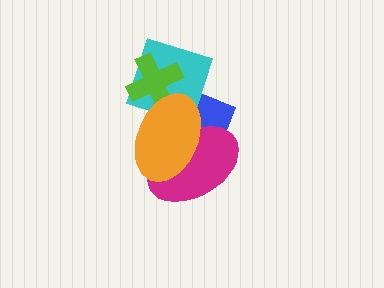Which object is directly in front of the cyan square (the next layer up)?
The lime cross is directly in front of the cyan square.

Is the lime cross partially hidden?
Yes, it is partially covered by another shape.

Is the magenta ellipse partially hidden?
Yes, it is partially covered by another shape.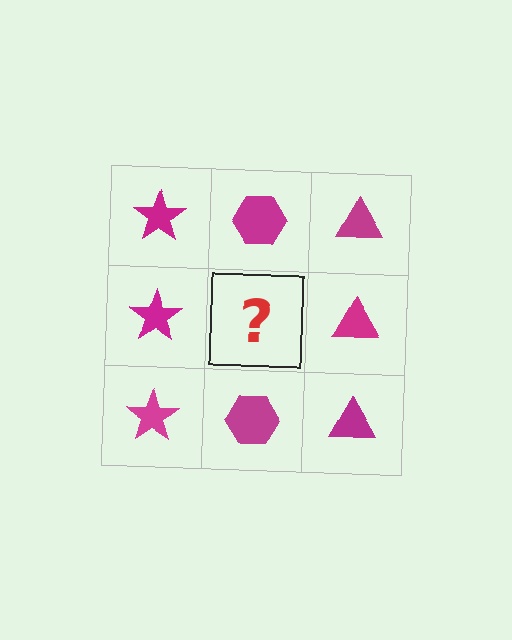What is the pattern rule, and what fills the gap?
The rule is that each column has a consistent shape. The gap should be filled with a magenta hexagon.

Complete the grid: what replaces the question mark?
The question mark should be replaced with a magenta hexagon.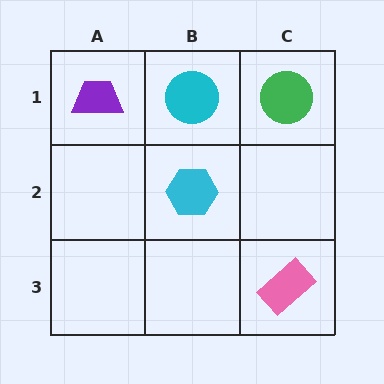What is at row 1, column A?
A purple trapezoid.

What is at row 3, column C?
A pink rectangle.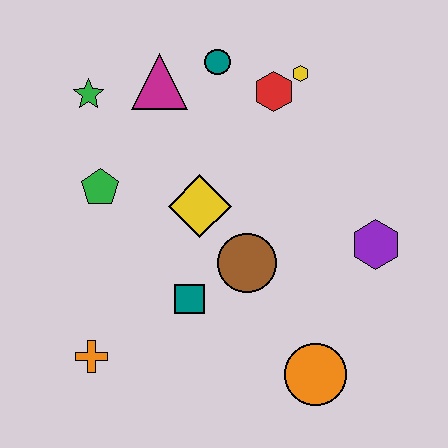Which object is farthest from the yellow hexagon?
The orange cross is farthest from the yellow hexagon.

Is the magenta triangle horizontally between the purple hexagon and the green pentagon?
Yes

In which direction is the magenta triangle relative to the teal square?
The magenta triangle is above the teal square.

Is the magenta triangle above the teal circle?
No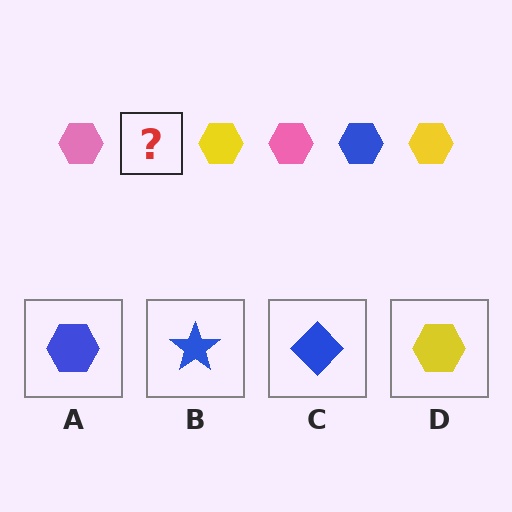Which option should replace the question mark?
Option A.